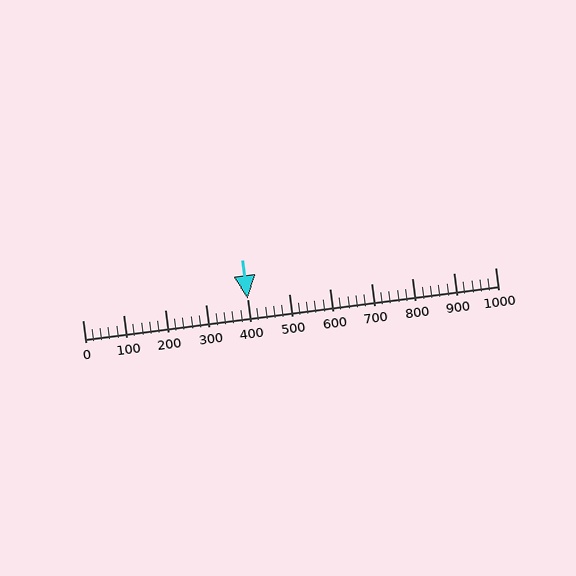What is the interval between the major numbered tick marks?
The major tick marks are spaced 100 units apart.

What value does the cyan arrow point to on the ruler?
The cyan arrow points to approximately 400.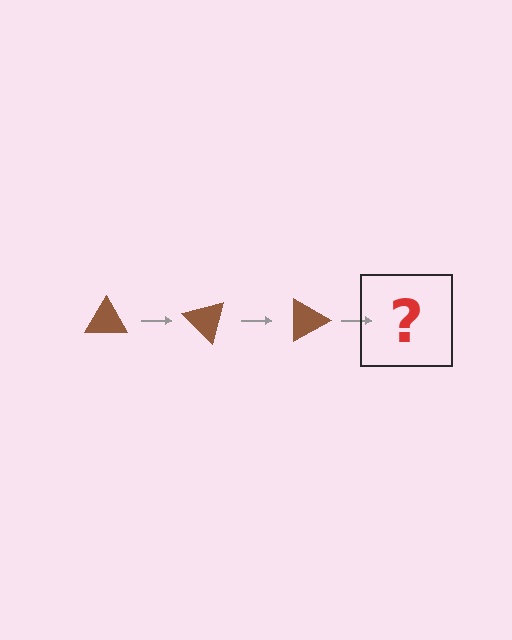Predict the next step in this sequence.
The next step is a brown triangle rotated 135 degrees.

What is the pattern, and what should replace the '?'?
The pattern is that the triangle rotates 45 degrees each step. The '?' should be a brown triangle rotated 135 degrees.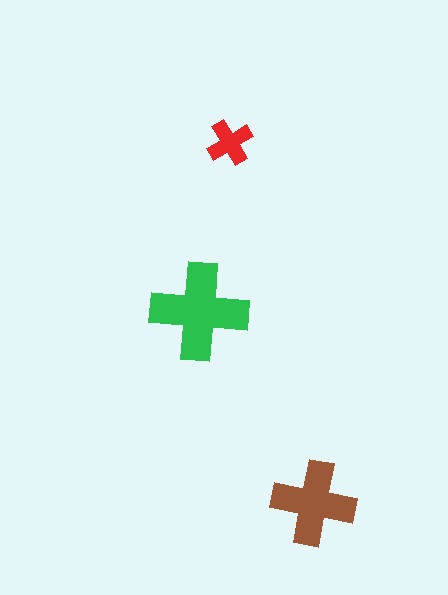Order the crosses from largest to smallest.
the green one, the brown one, the red one.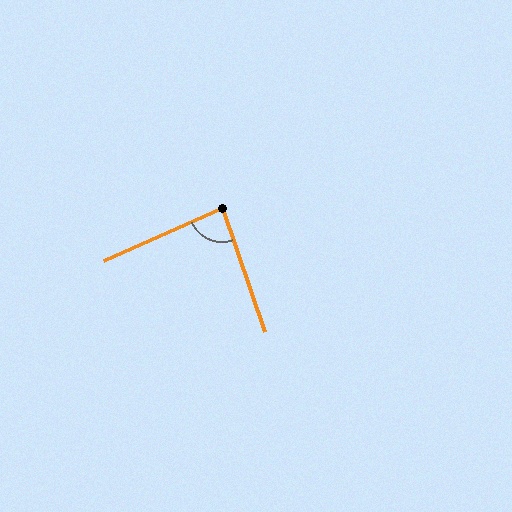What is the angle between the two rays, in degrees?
Approximately 85 degrees.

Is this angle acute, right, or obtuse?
It is approximately a right angle.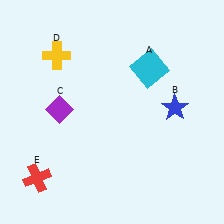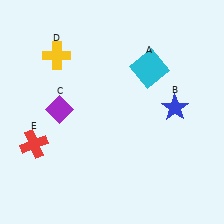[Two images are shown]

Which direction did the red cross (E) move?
The red cross (E) moved up.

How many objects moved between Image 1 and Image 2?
1 object moved between the two images.